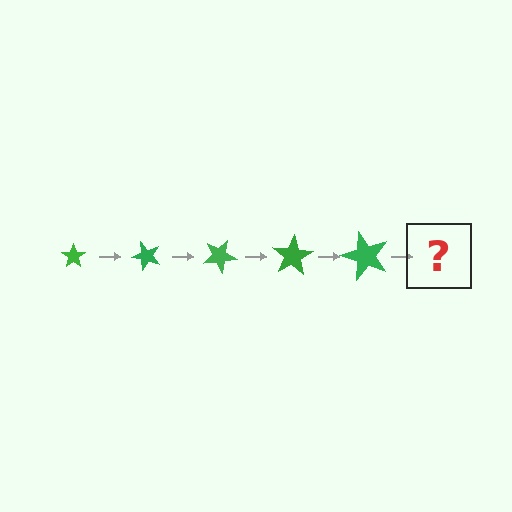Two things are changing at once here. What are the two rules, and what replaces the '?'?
The two rules are that the star grows larger each step and it rotates 50 degrees each step. The '?' should be a star, larger than the previous one and rotated 250 degrees from the start.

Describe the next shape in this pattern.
It should be a star, larger than the previous one and rotated 250 degrees from the start.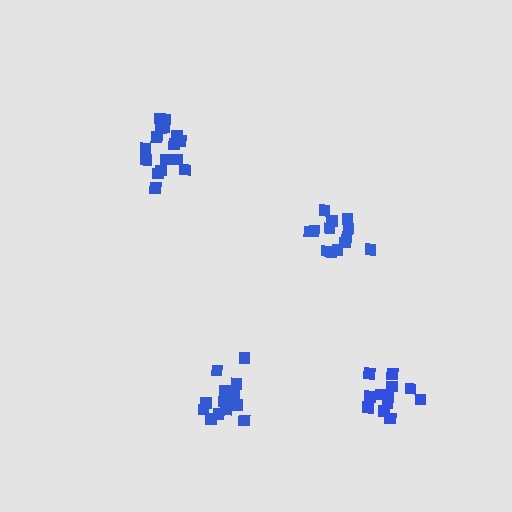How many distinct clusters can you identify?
There are 4 distinct clusters.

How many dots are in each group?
Group 1: 16 dots, Group 2: 13 dots, Group 3: 13 dots, Group 4: 16 dots (58 total).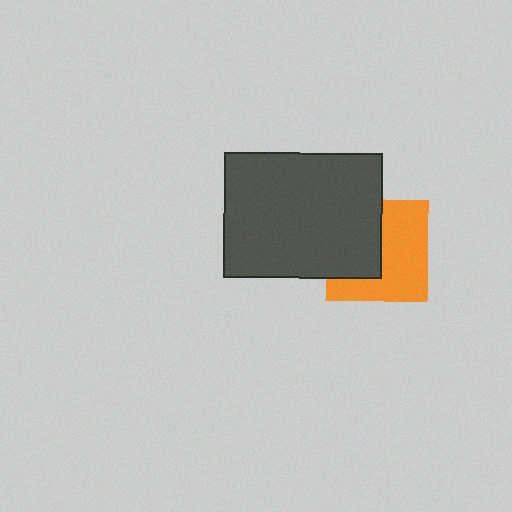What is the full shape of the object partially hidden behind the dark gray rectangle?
The partially hidden object is an orange square.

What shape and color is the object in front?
The object in front is a dark gray rectangle.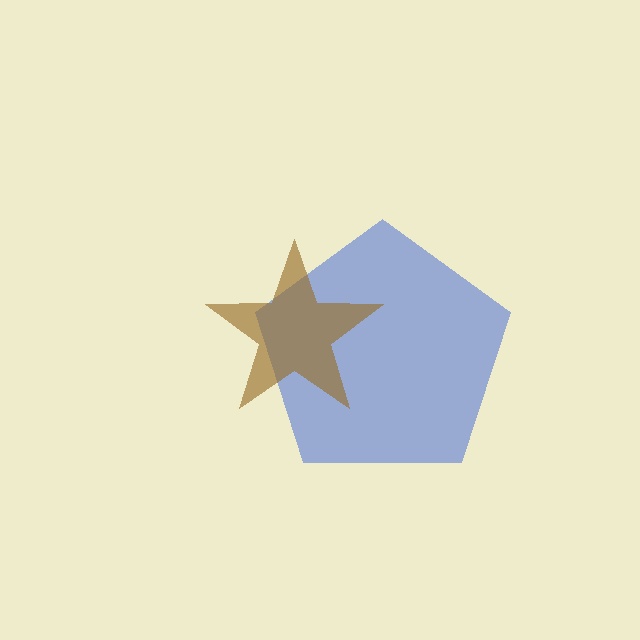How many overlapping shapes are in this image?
There are 2 overlapping shapes in the image.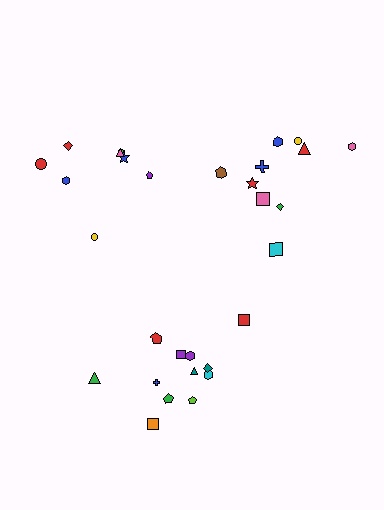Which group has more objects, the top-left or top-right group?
The top-right group.